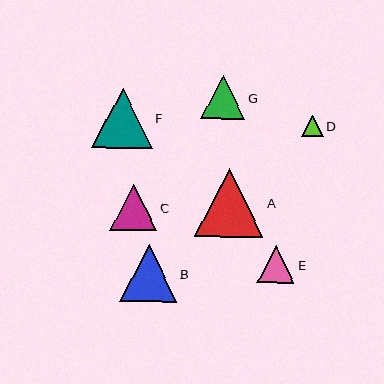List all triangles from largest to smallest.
From largest to smallest: A, F, B, C, G, E, D.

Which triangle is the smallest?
Triangle D is the smallest with a size of approximately 22 pixels.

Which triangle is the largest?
Triangle A is the largest with a size of approximately 69 pixels.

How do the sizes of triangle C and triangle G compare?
Triangle C and triangle G are approximately the same size.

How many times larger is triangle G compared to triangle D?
Triangle G is approximately 2.0 times the size of triangle D.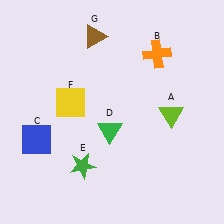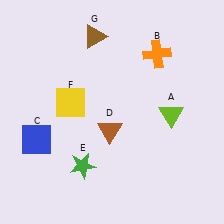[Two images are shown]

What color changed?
The triangle (D) changed from green in Image 1 to brown in Image 2.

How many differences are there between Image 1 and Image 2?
There is 1 difference between the two images.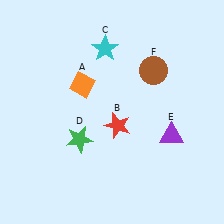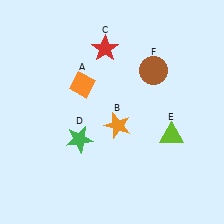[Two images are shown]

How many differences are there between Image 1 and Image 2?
There are 3 differences between the two images.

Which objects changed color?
B changed from red to orange. C changed from cyan to red. E changed from purple to lime.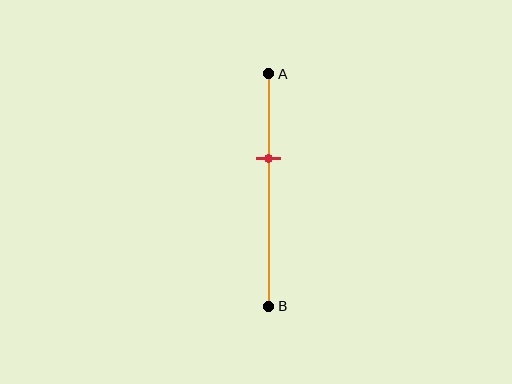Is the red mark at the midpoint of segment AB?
No, the mark is at about 35% from A, not at the 50% midpoint.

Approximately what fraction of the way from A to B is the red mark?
The red mark is approximately 35% of the way from A to B.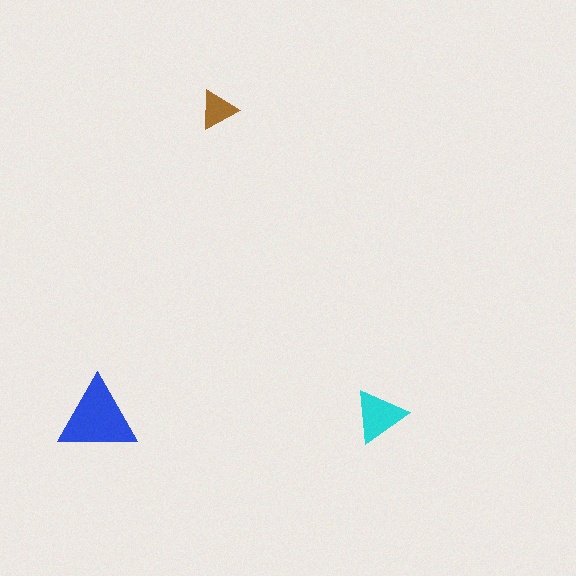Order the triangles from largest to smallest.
the blue one, the cyan one, the brown one.